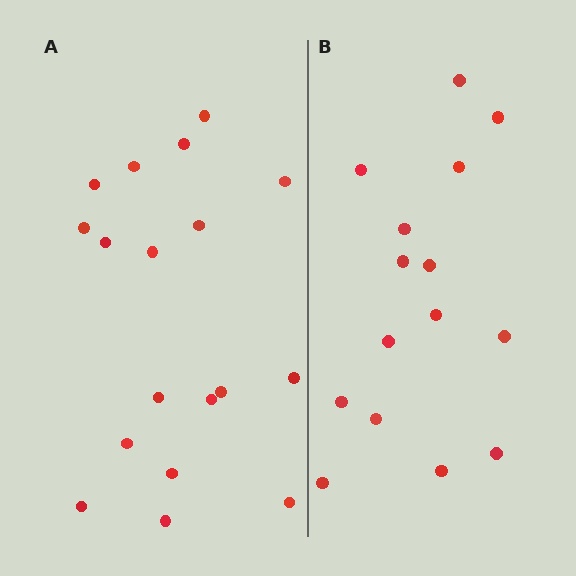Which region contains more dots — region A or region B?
Region A (the left region) has more dots.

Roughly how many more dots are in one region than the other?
Region A has just a few more — roughly 2 or 3 more dots than region B.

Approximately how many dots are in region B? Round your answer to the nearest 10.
About 20 dots. (The exact count is 15, which rounds to 20.)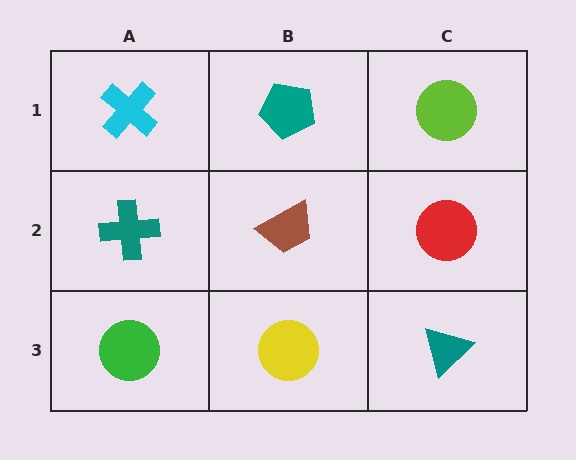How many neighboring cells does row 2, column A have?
3.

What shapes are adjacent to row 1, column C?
A red circle (row 2, column C), a teal pentagon (row 1, column B).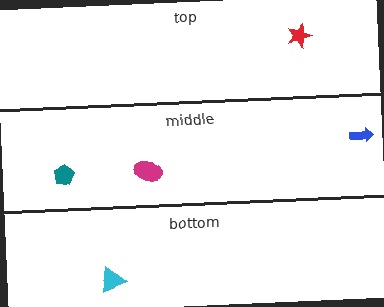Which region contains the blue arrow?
The middle region.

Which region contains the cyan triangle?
The bottom region.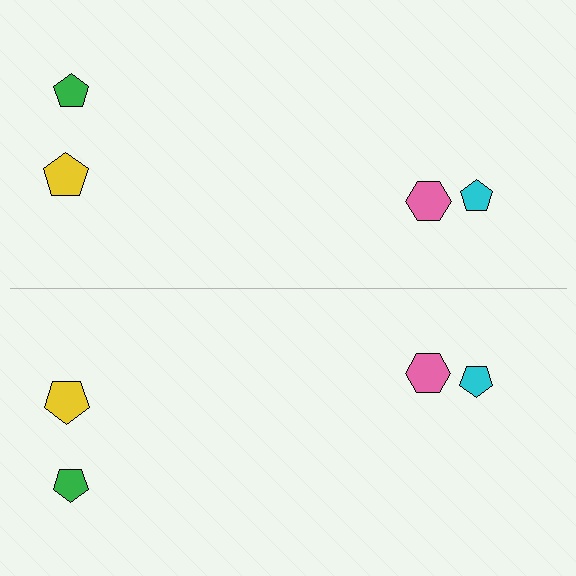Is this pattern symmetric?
Yes, this pattern has bilateral (reflection) symmetry.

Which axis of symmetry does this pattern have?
The pattern has a horizontal axis of symmetry running through the center of the image.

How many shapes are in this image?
There are 8 shapes in this image.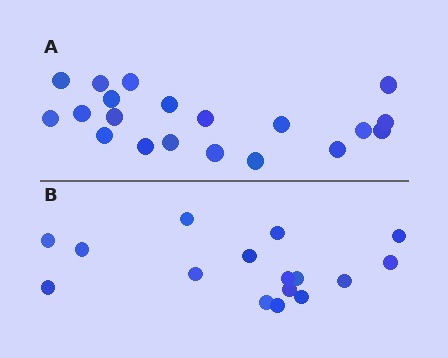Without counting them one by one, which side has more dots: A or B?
Region A (the top region) has more dots.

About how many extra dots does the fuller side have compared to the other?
Region A has about 4 more dots than region B.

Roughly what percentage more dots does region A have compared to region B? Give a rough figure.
About 25% more.